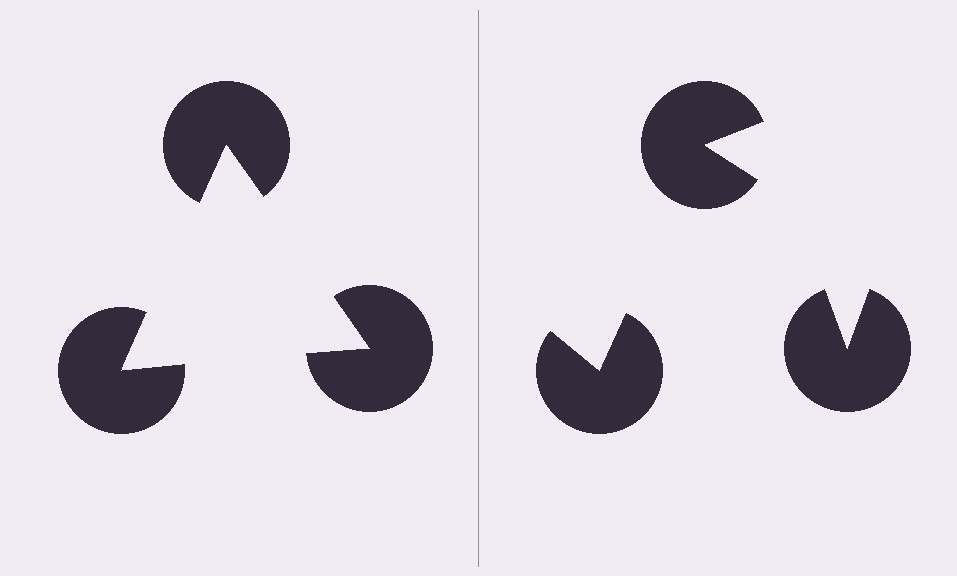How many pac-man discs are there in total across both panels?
6 — 3 on each side.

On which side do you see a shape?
An illusory triangle appears on the left side. On the right side the wedge cuts are rotated, so no coherent shape forms.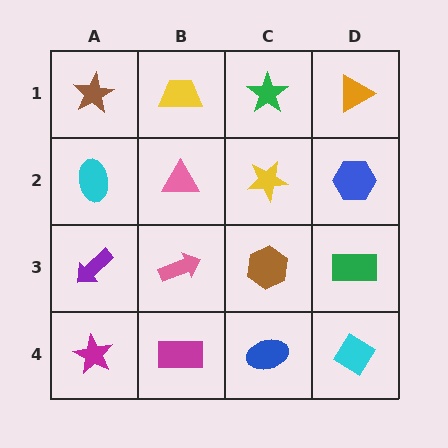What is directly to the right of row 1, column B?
A green star.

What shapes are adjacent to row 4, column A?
A purple arrow (row 3, column A), a magenta rectangle (row 4, column B).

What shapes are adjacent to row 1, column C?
A yellow star (row 2, column C), a yellow trapezoid (row 1, column B), an orange triangle (row 1, column D).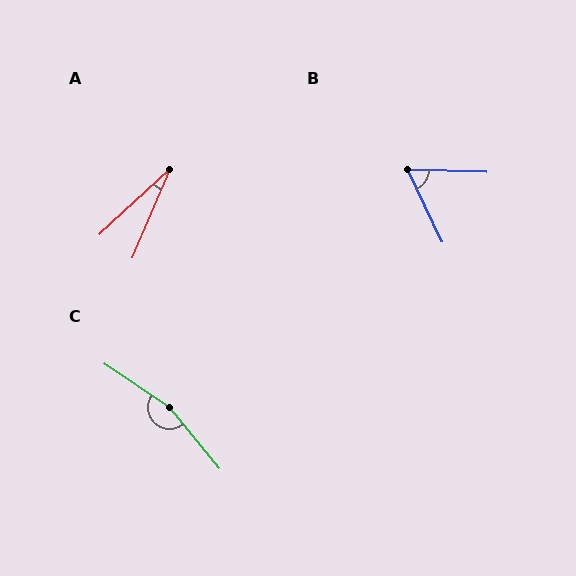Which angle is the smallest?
A, at approximately 24 degrees.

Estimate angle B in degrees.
Approximately 63 degrees.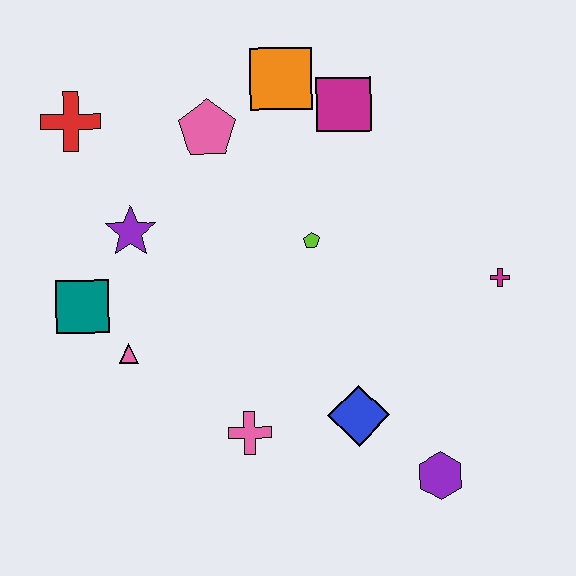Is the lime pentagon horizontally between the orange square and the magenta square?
Yes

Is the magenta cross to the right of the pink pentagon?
Yes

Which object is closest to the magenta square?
The orange square is closest to the magenta square.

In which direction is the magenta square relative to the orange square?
The magenta square is to the right of the orange square.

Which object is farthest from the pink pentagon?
The purple hexagon is farthest from the pink pentagon.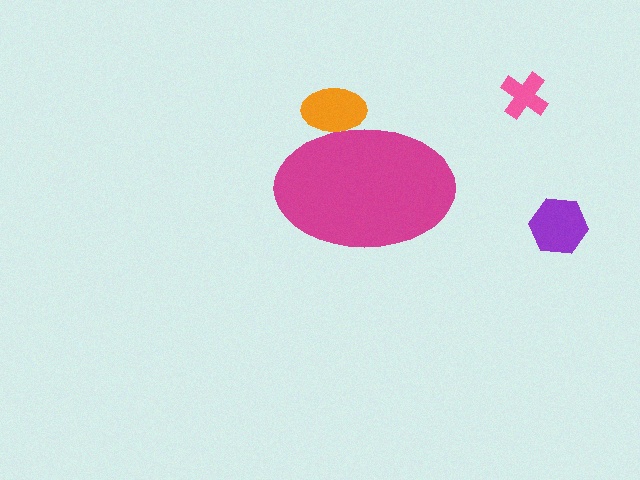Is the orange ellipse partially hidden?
Yes, the orange ellipse is partially hidden behind the magenta ellipse.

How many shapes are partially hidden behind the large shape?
1 shape is partially hidden.